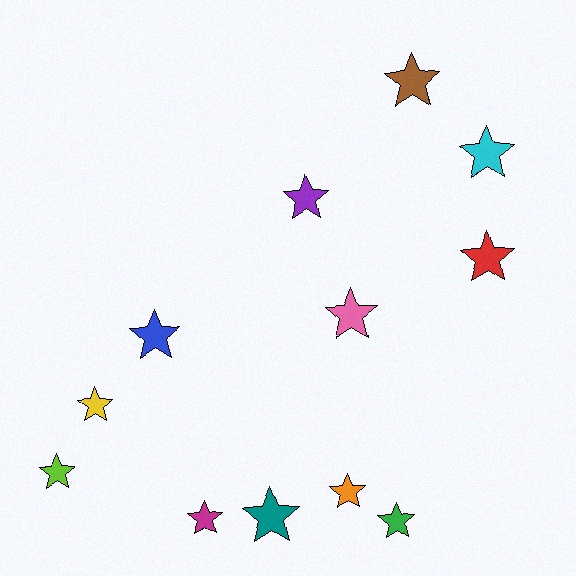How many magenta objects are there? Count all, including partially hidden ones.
There is 1 magenta object.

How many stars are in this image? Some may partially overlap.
There are 12 stars.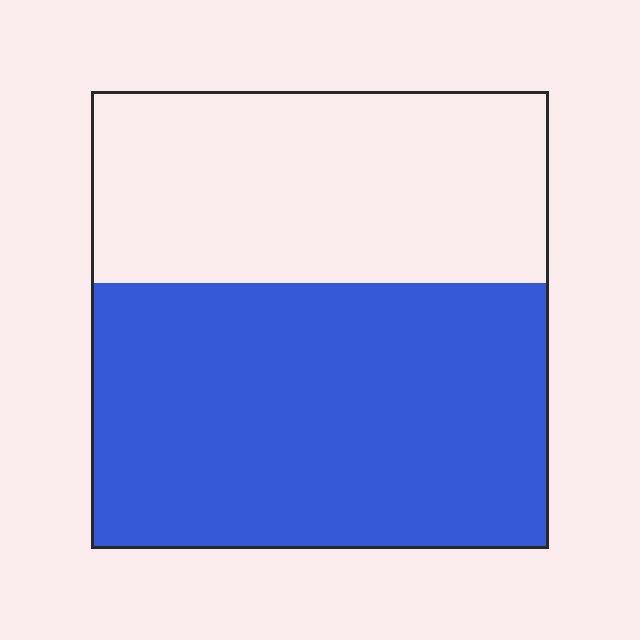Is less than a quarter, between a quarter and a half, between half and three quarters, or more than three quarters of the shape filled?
Between half and three quarters.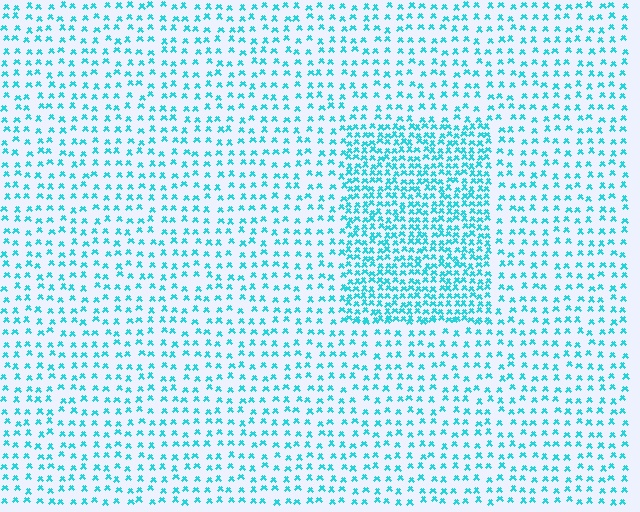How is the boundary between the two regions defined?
The boundary is defined by a change in element density (approximately 2.1x ratio). All elements are the same color, size, and shape.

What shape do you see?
I see a rectangle.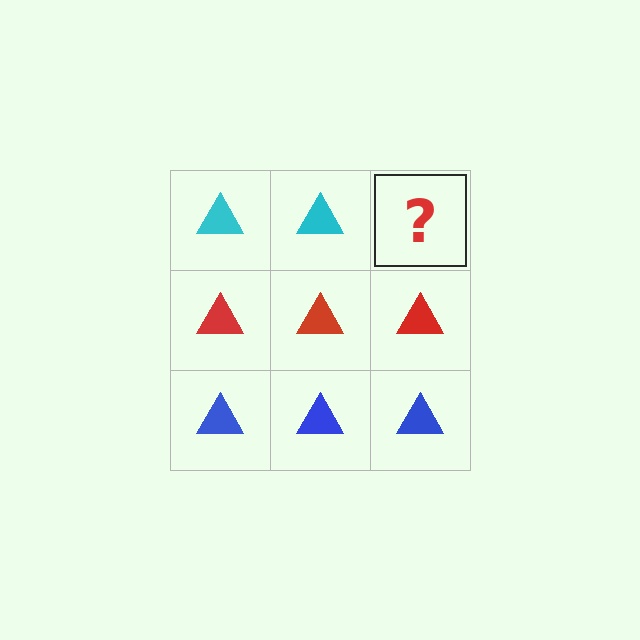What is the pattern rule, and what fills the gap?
The rule is that each row has a consistent color. The gap should be filled with a cyan triangle.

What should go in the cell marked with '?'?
The missing cell should contain a cyan triangle.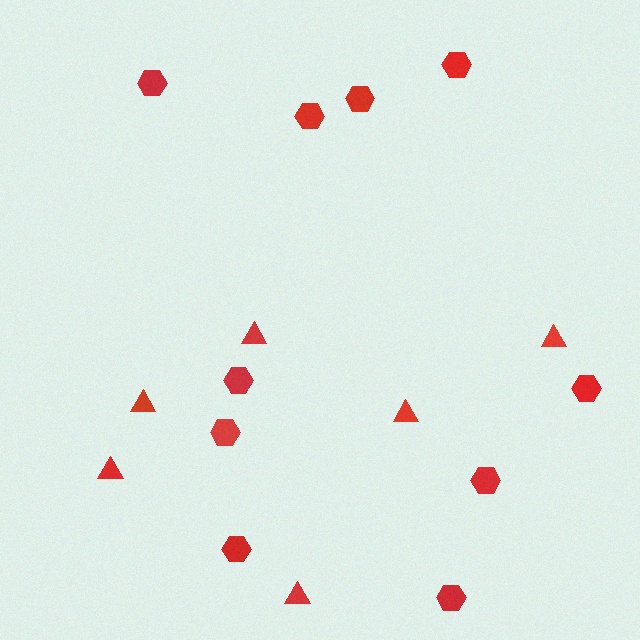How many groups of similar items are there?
There are 2 groups: one group of triangles (6) and one group of hexagons (10).